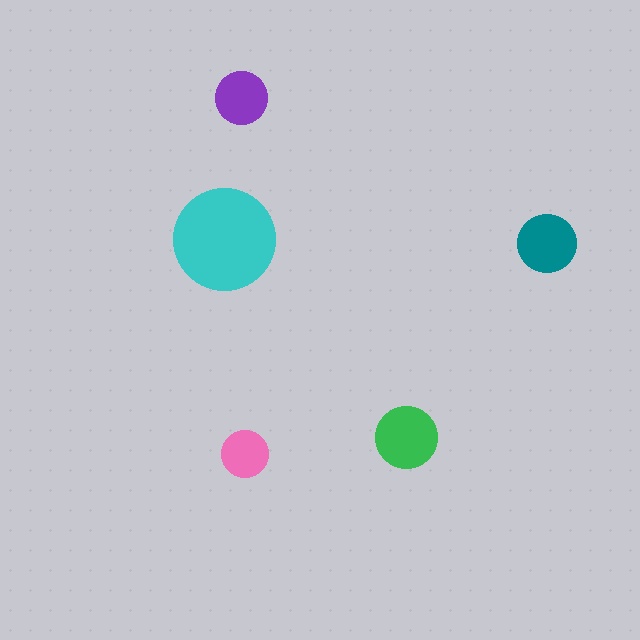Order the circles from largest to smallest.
the cyan one, the green one, the teal one, the purple one, the pink one.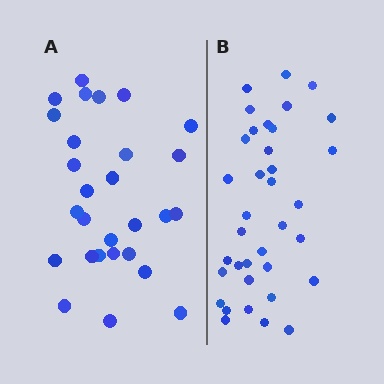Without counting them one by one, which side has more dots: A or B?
Region B (the right region) has more dots.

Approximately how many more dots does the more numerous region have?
Region B has roughly 8 or so more dots than region A.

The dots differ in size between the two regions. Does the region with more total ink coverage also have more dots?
No. Region A has more total ink coverage because its dots are larger, but region B actually contains more individual dots. Total area can be misleading — the number of items is what matters here.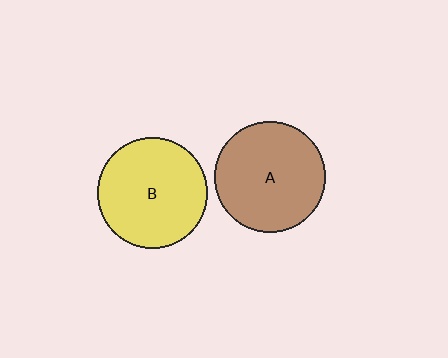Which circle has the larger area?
Circle A (brown).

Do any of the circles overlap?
No, none of the circles overlap.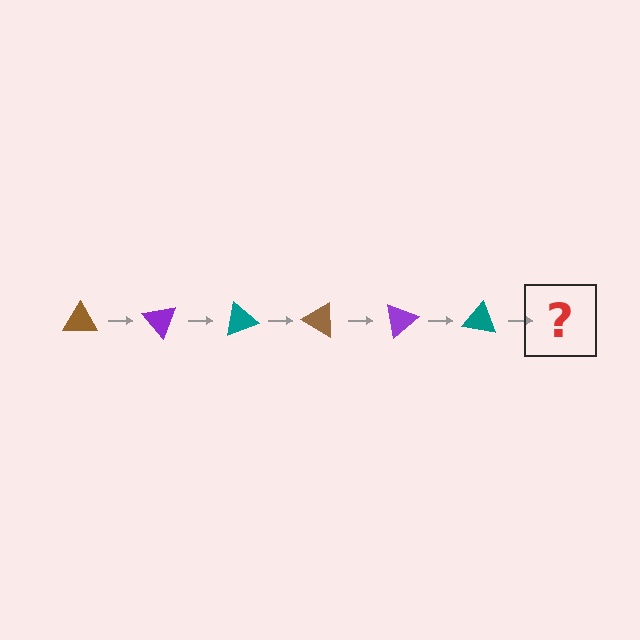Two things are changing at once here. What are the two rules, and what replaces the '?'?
The two rules are that it rotates 50 degrees each step and the color cycles through brown, purple, and teal. The '?' should be a brown triangle, rotated 300 degrees from the start.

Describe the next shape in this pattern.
It should be a brown triangle, rotated 300 degrees from the start.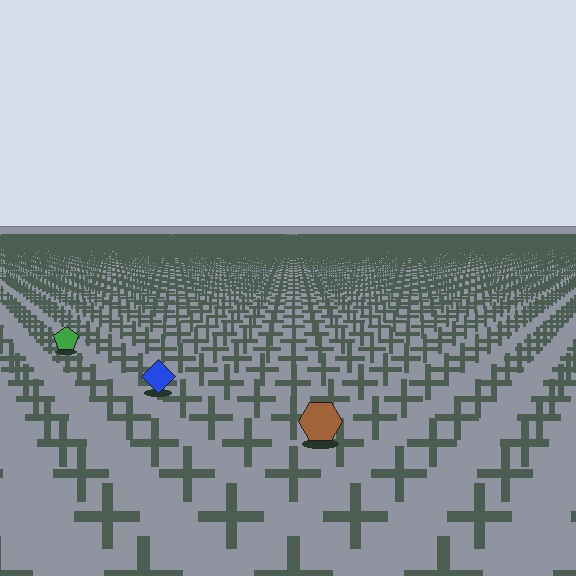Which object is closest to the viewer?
The brown hexagon is closest. The texture marks near it are larger and more spread out.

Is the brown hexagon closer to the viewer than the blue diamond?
Yes. The brown hexagon is closer — you can tell from the texture gradient: the ground texture is coarser near it.